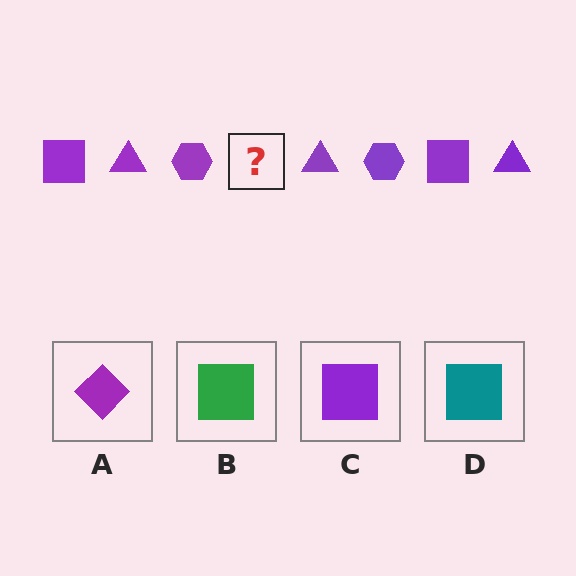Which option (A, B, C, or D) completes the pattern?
C.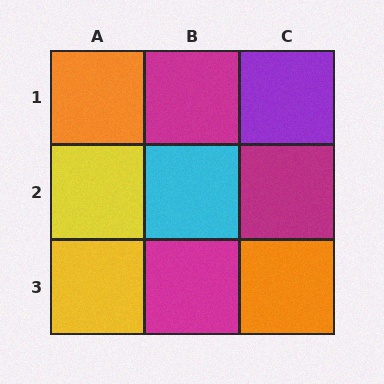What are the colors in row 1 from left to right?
Orange, magenta, purple.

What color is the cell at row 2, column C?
Magenta.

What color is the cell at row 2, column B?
Cyan.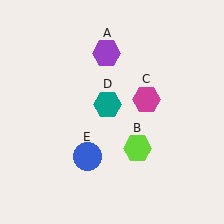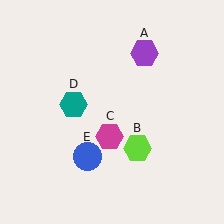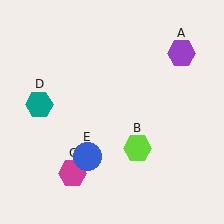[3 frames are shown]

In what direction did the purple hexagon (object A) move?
The purple hexagon (object A) moved right.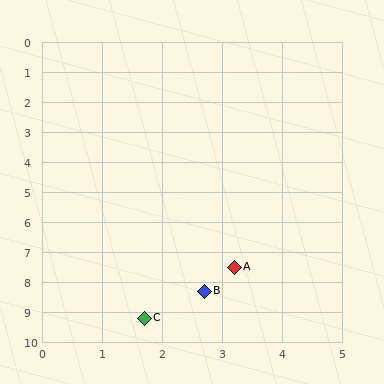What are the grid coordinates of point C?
Point C is at approximately (1.7, 9.2).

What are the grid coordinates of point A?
Point A is at approximately (3.2, 7.5).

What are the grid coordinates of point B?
Point B is at approximately (2.7, 8.3).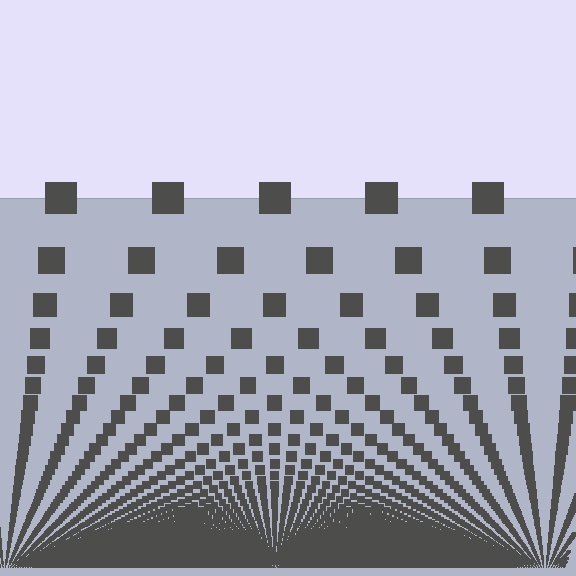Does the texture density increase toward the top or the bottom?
Density increases toward the bottom.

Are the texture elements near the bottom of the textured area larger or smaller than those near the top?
Smaller. The gradient is inverted — elements near the bottom are smaller and denser.